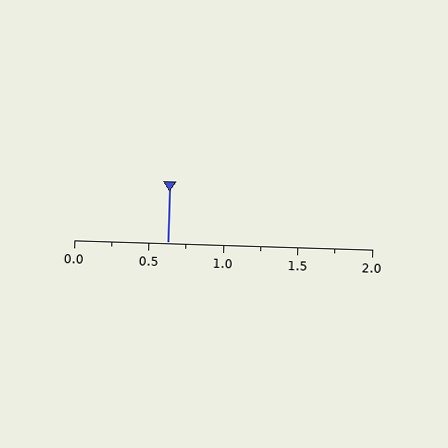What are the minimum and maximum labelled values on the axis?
The axis runs from 0.0 to 2.0.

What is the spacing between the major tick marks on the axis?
The major ticks are spaced 0.5 apart.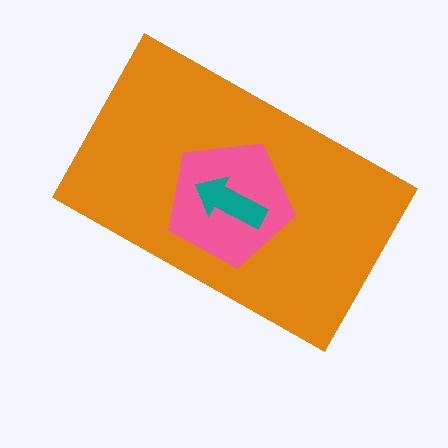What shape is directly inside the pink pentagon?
The teal arrow.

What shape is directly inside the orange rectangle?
The pink pentagon.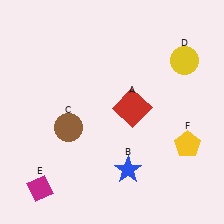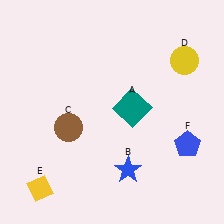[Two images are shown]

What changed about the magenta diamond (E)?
In Image 1, E is magenta. In Image 2, it changed to yellow.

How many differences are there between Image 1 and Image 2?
There are 3 differences between the two images.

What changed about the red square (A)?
In Image 1, A is red. In Image 2, it changed to teal.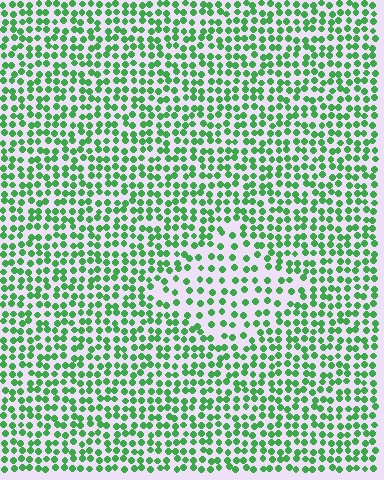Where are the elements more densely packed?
The elements are more densely packed outside the diamond boundary.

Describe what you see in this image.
The image contains small green elements arranged at two different densities. A diamond-shaped region is visible where the elements are less densely packed than the surrounding area.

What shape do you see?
I see a diamond.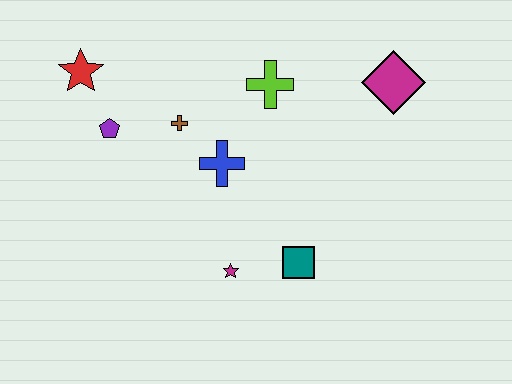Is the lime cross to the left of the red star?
No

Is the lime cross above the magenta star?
Yes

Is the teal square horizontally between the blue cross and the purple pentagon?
No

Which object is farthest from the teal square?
The red star is farthest from the teal square.